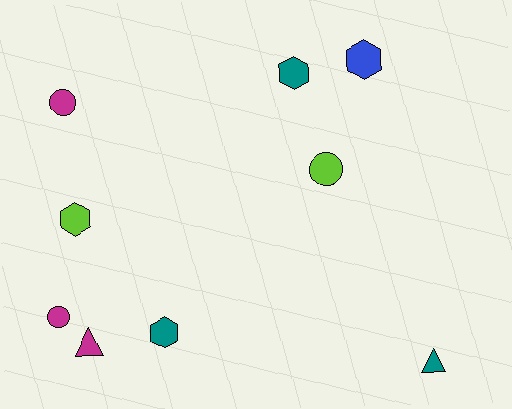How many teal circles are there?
There are no teal circles.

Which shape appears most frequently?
Hexagon, with 4 objects.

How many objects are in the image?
There are 9 objects.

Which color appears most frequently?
Teal, with 3 objects.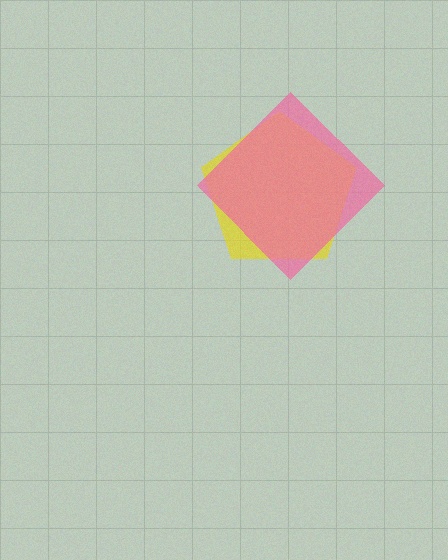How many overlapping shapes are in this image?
There are 2 overlapping shapes in the image.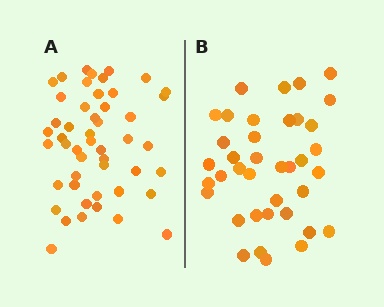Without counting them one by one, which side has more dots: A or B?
Region A (the left region) has more dots.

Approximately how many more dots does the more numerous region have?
Region A has roughly 12 or so more dots than region B.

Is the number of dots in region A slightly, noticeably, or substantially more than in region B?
Region A has noticeably more, but not dramatically so. The ratio is roughly 1.3 to 1.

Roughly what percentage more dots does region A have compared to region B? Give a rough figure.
About 30% more.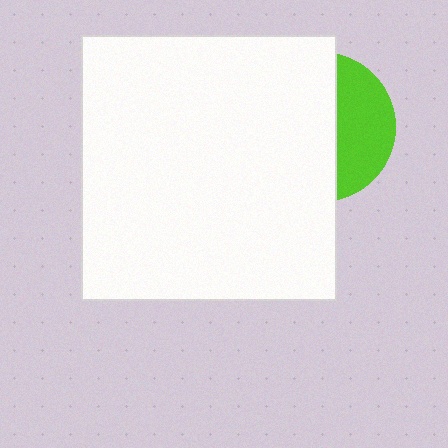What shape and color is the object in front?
The object in front is a white rectangle.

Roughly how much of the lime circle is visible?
A small part of it is visible (roughly 36%).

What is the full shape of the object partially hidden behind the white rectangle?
The partially hidden object is a lime circle.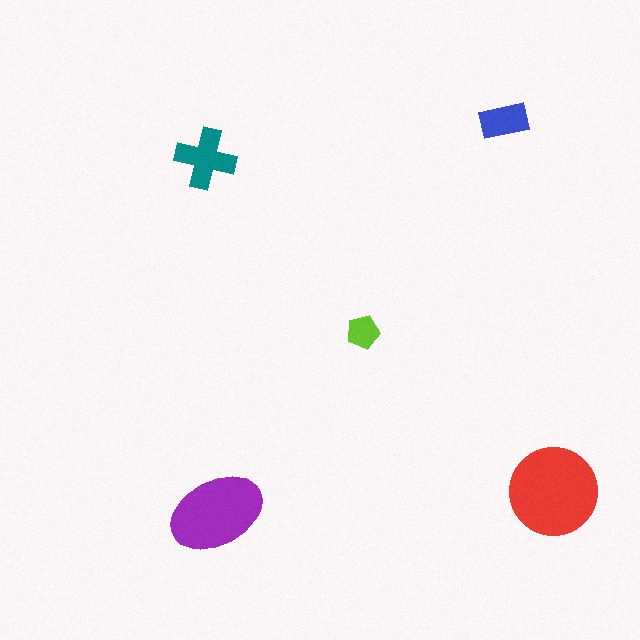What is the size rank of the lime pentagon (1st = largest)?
5th.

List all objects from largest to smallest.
The red circle, the purple ellipse, the teal cross, the blue rectangle, the lime pentagon.